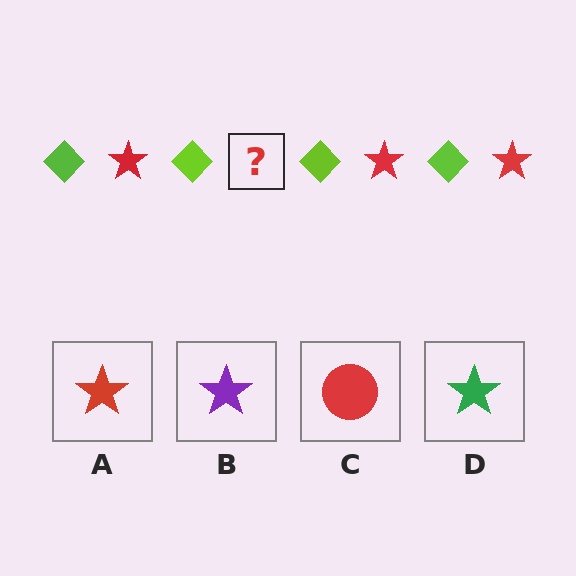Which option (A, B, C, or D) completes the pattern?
A.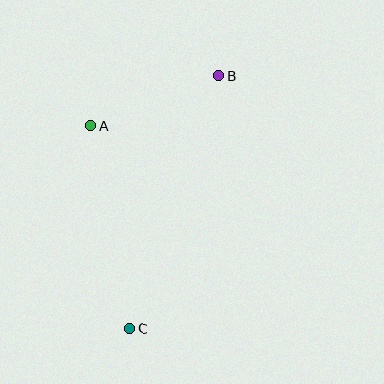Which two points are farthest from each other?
Points B and C are farthest from each other.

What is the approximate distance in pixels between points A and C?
The distance between A and C is approximately 207 pixels.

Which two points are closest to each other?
Points A and B are closest to each other.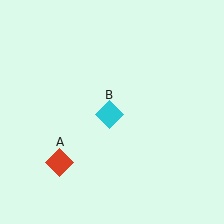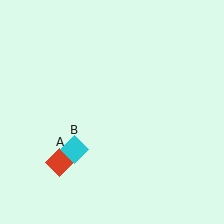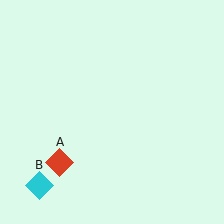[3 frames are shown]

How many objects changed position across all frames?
1 object changed position: cyan diamond (object B).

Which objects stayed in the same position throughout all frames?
Red diamond (object A) remained stationary.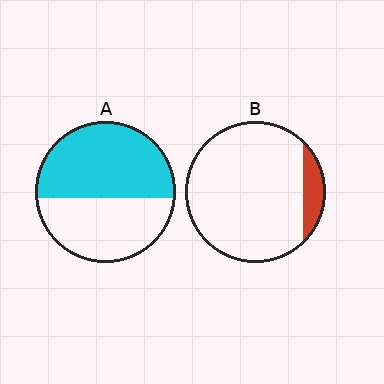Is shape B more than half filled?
No.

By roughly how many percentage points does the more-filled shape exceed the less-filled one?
By roughly 45 percentage points (A over B).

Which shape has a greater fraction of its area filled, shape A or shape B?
Shape A.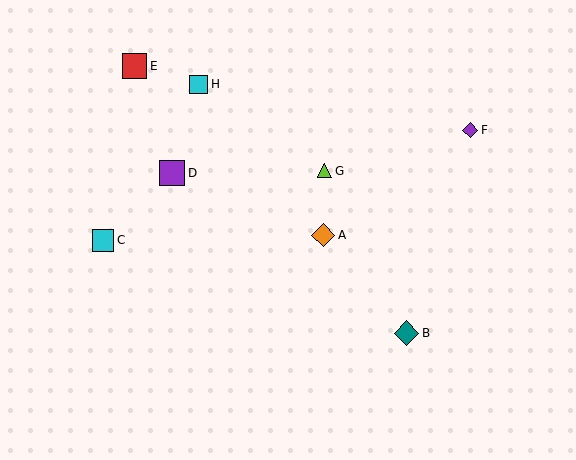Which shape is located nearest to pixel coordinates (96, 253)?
The cyan square (labeled C) at (103, 240) is nearest to that location.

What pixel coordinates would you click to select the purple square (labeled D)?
Click at (172, 173) to select the purple square D.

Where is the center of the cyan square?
The center of the cyan square is at (103, 240).